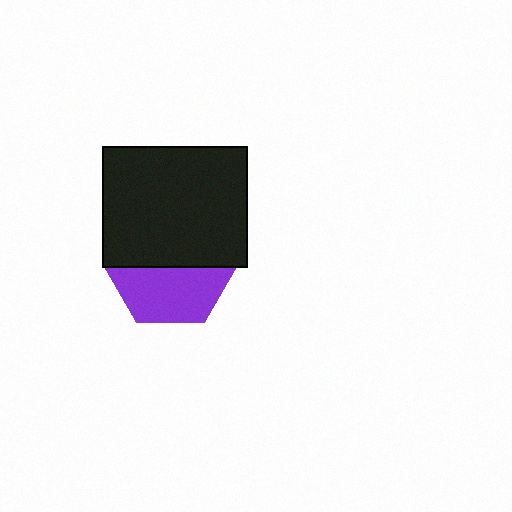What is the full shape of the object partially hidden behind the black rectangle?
The partially hidden object is a purple hexagon.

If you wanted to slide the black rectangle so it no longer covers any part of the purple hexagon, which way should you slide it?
Slide it up — that is the most direct way to separate the two shapes.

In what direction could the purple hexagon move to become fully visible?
The purple hexagon could move down. That would shift it out from behind the black rectangle entirely.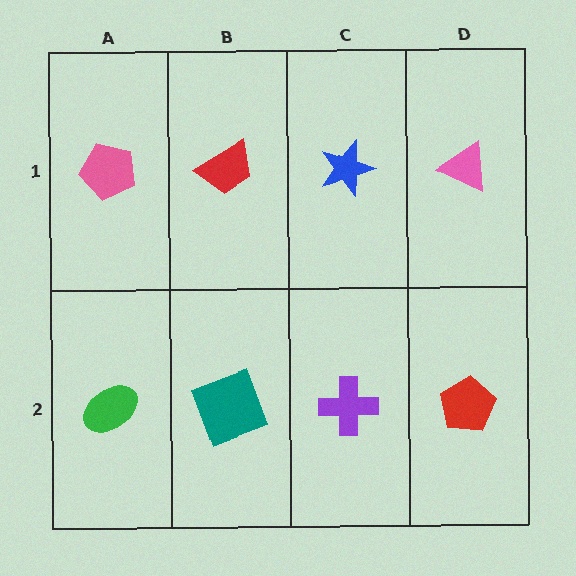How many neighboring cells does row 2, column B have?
3.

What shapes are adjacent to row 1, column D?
A red pentagon (row 2, column D), a blue star (row 1, column C).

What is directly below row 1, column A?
A green ellipse.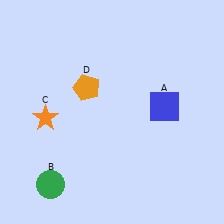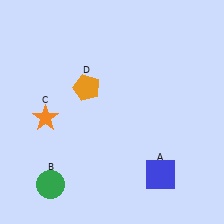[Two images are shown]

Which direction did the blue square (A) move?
The blue square (A) moved down.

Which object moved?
The blue square (A) moved down.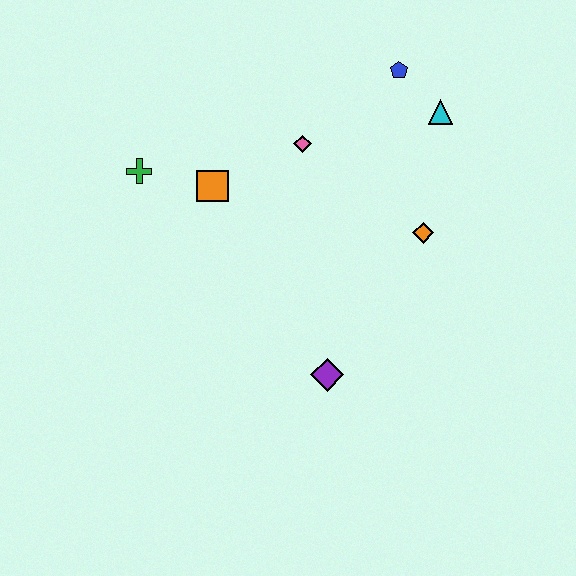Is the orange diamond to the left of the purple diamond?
No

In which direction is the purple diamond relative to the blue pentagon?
The purple diamond is below the blue pentagon.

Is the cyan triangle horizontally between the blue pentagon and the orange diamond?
No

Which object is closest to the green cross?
The orange square is closest to the green cross.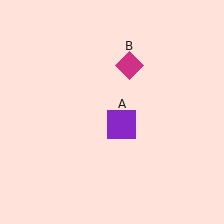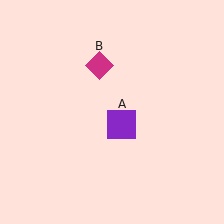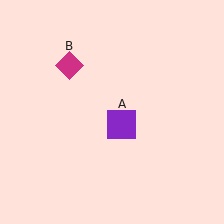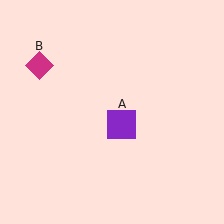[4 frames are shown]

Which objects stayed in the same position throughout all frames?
Purple square (object A) remained stationary.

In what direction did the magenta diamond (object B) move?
The magenta diamond (object B) moved left.